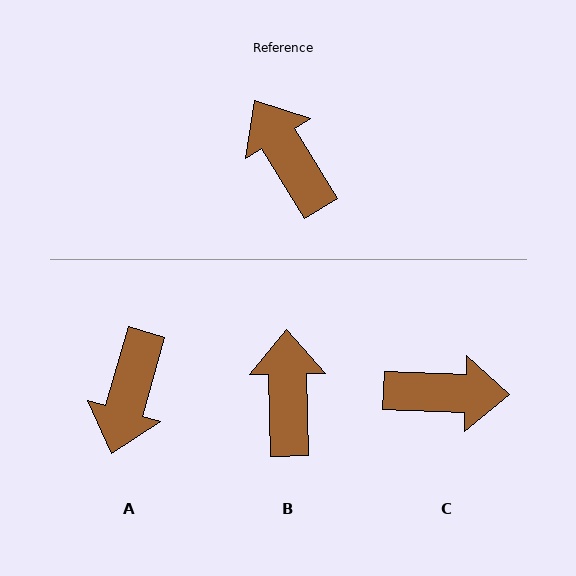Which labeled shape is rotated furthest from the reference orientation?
A, about 132 degrees away.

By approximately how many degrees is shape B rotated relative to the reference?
Approximately 31 degrees clockwise.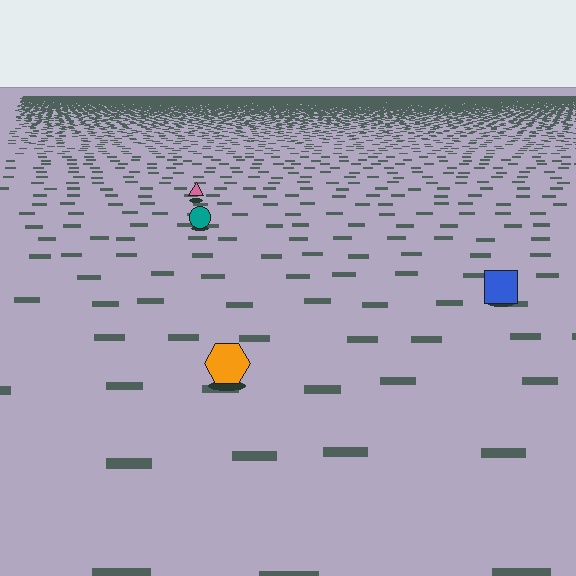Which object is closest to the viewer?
The orange hexagon is closest. The texture marks near it are larger and more spread out.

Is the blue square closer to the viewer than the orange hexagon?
No. The orange hexagon is closer — you can tell from the texture gradient: the ground texture is coarser near it.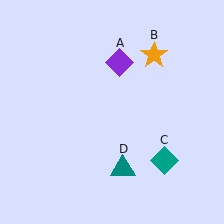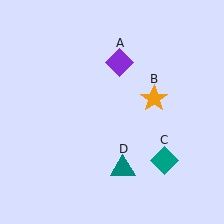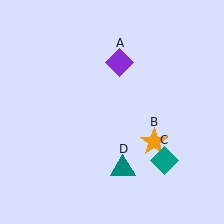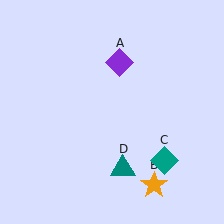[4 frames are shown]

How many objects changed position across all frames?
1 object changed position: orange star (object B).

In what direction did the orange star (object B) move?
The orange star (object B) moved down.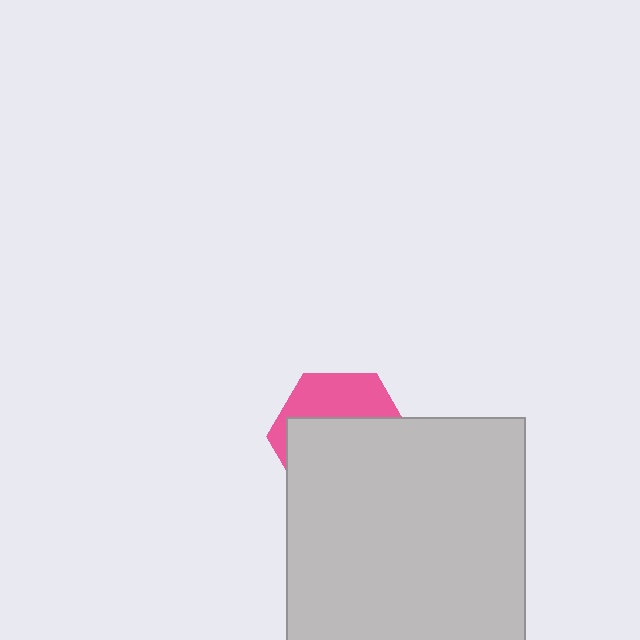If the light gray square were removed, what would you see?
You would see the complete pink hexagon.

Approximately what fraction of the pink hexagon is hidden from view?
Roughly 64% of the pink hexagon is hidden behind the light gray square.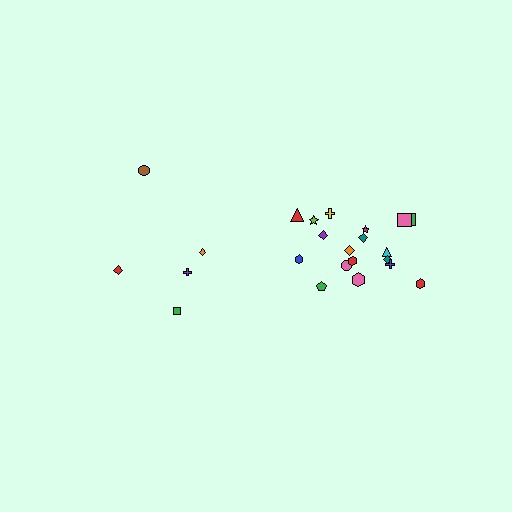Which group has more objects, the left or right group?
The right group.